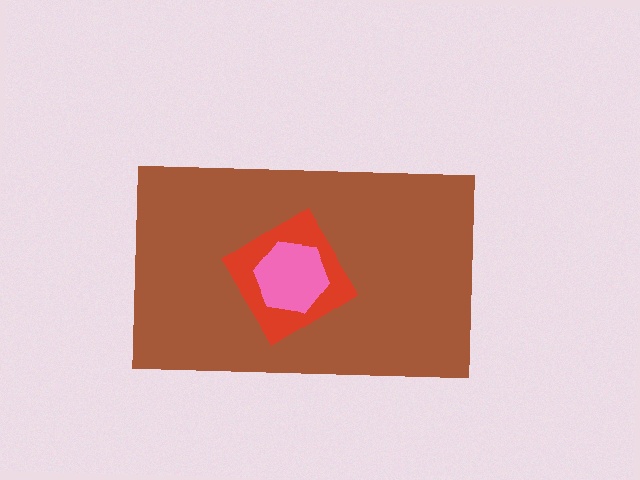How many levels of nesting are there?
3.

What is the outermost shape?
The brown rectangle.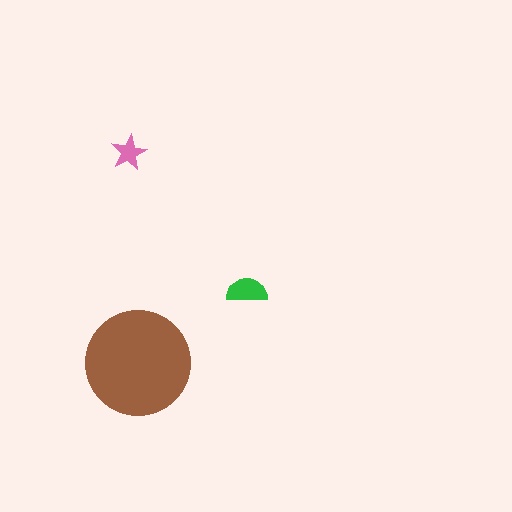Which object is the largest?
The brown circle.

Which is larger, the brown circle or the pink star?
The brown circle.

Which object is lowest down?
The brown circle is bottommost.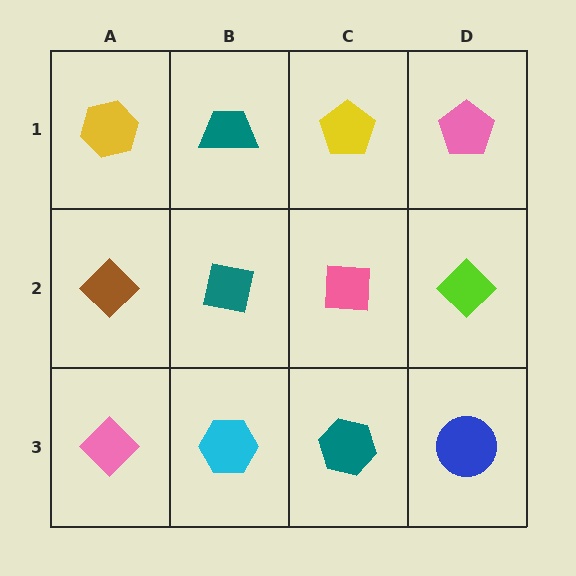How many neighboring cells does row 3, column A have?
2.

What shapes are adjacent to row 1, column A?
A brown diamond (row 2, column A), a teal trapezoid (row 1, column B).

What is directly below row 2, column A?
A pink diamond.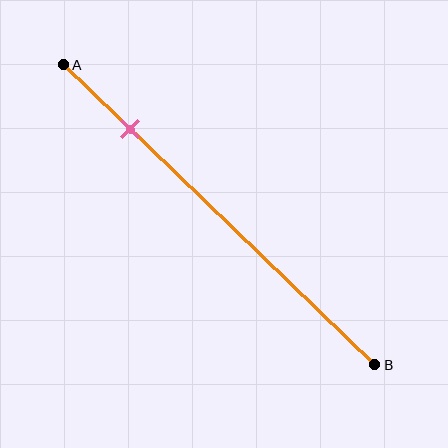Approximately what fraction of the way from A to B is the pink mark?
The pink mark is approximately 20% of the way from A to B.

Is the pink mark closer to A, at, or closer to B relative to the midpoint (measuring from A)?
The pink mark is closer to point A than the midpoint of segment AB.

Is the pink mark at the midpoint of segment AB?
No, the mark is at about 20% from A, not at the 50% midpoint.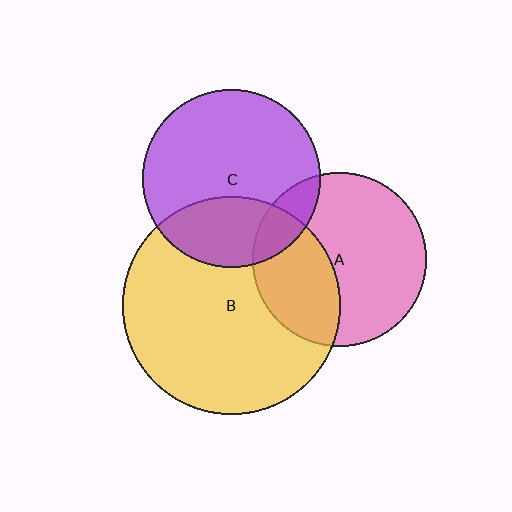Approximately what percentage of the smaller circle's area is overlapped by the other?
Approximately 30%.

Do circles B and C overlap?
Yes.